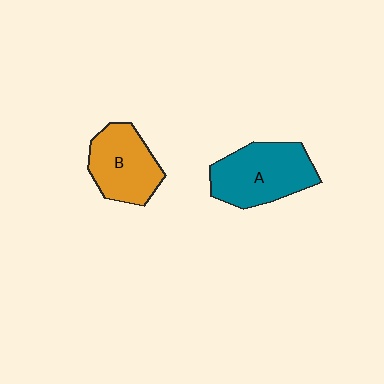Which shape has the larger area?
Shape A (teal).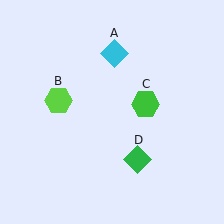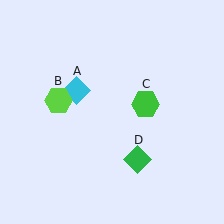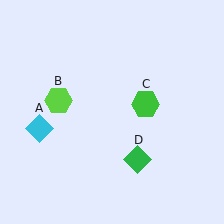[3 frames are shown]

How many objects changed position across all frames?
1 object changed position: cyan diamond (object A).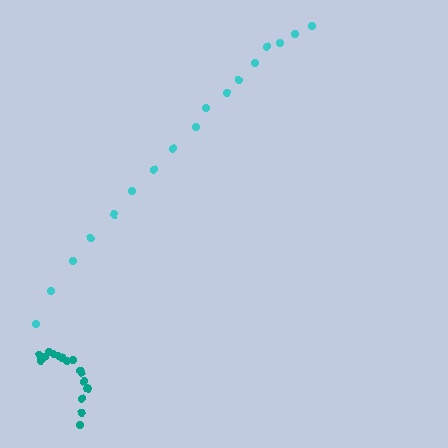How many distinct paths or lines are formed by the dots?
There are 2 distinct paths.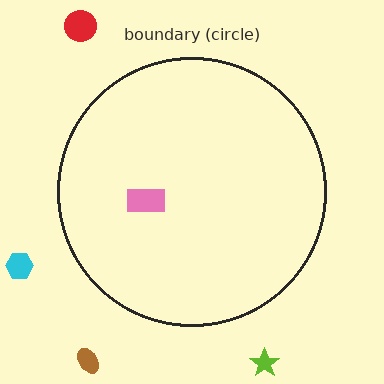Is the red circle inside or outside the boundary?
Outside.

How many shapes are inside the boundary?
1 inside, 4 outside.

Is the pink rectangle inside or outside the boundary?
Inside.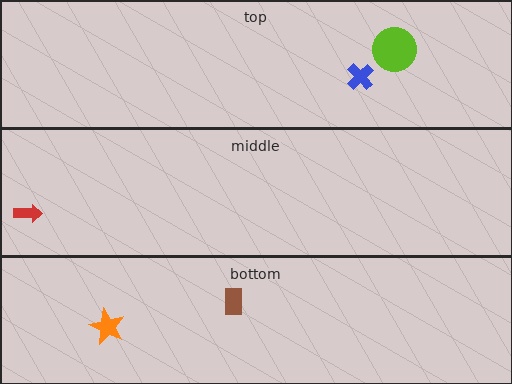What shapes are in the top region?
The blue cross, the lime circle.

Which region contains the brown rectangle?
The bottom region.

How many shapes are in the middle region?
1.